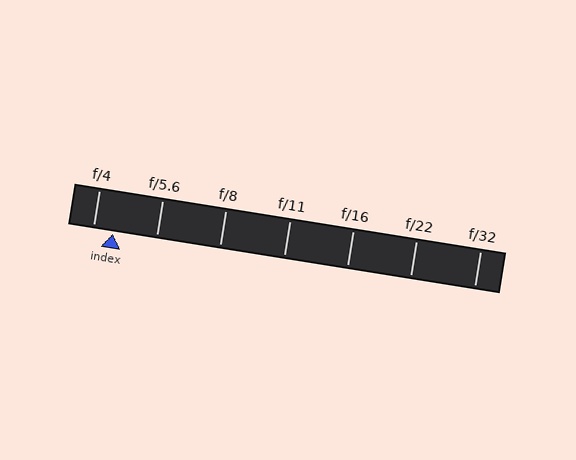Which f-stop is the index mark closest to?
The index mark is closest to f/4.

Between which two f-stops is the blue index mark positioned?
The index mark is between f/4 and f/5.6.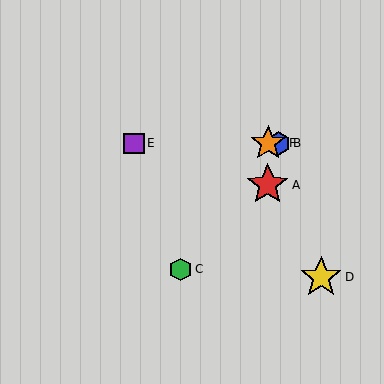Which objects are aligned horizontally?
Objects B, E, F are aligned horizontally.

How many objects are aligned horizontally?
3 objects (B, E, F) are aligned horizontally.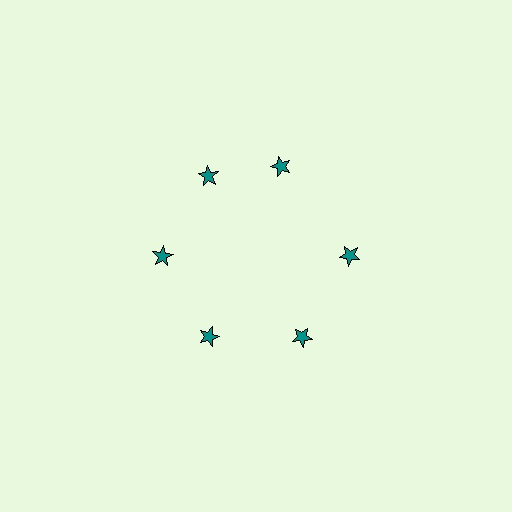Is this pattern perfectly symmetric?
No. The 6 teal stars are arranged in a ring, but one element near the 1 o'clock position is rotated out of alignment along the ring, breaking the 6-fold rotational symmetry.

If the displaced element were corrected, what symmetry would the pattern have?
It would have 6-fold rotational symmetry — the pattern would map onto itself every 60 degrees.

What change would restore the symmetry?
The symmetry would be restored by rotating it back into even spacing with its neighbors so that all 6 stars sit at equal angles and equal distance from the center.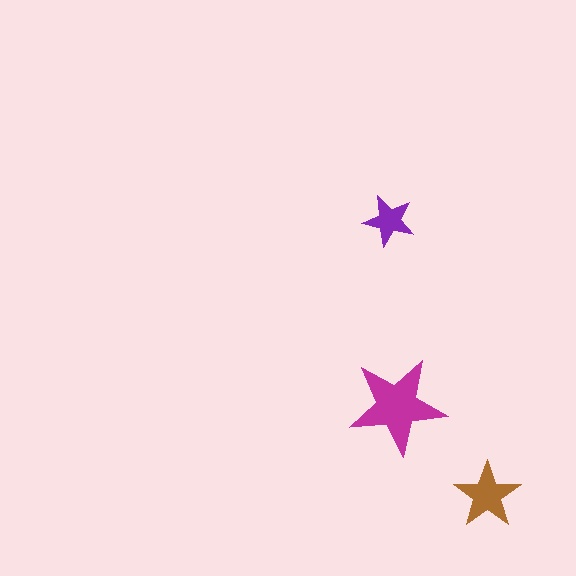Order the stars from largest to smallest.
the magenta one, the brown one, the purple one.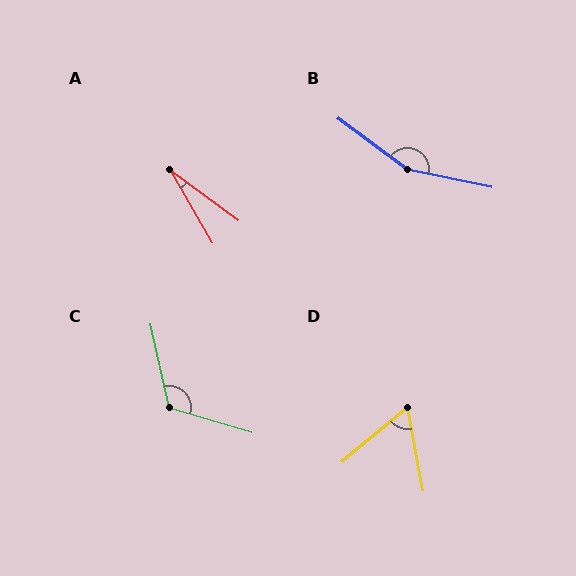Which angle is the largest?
B, at approximately 155 degrees.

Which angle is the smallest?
A, at approximately 24 degrees.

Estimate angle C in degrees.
Approximately 119 degrees.